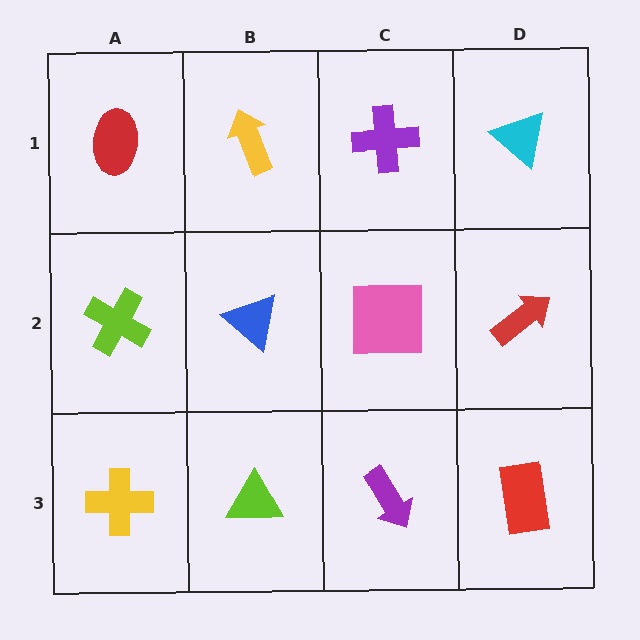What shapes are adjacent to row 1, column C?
A pink square (row 2, column C), a yellow arrow (row 1, column B), a cyan triangle (row 1, column D).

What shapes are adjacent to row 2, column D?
A cyan triangle (row 1, column D), a red rectangle (row 3, column D), a pink square (row 2, column C).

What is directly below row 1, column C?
A pink square.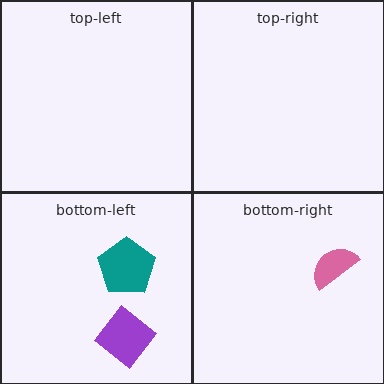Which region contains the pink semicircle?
The bottom-right region.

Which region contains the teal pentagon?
The bottom-left region.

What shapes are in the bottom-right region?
The pink semicircle.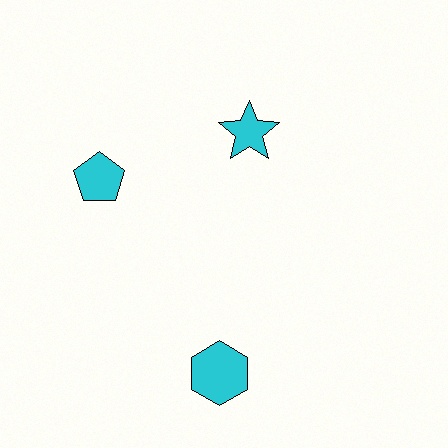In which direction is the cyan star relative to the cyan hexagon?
The cyan star is above the cyan hexagon.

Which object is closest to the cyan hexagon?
The cyan pentagon is closest to the cyan hexagon.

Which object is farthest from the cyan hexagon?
The cyan star is farthest from the cyan hexagon.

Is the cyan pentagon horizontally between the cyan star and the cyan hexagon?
No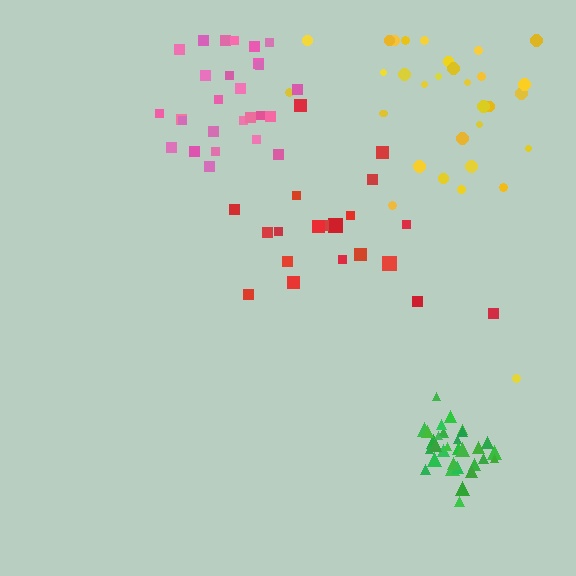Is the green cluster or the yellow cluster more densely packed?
Green.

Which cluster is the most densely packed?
Green.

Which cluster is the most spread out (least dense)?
Red.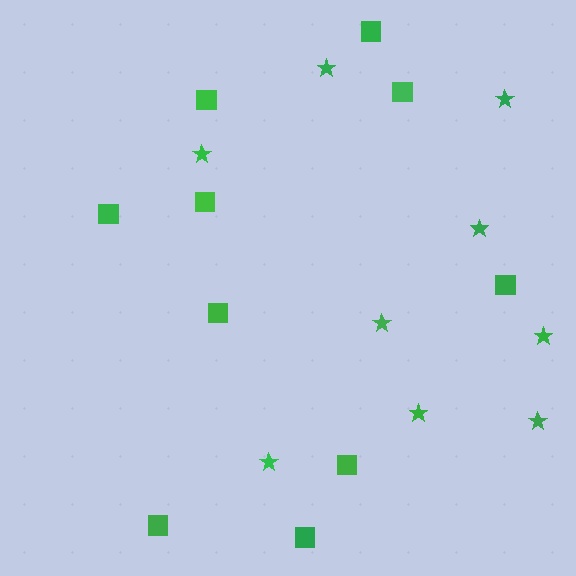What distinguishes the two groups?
There are 2 groups: one group of squares (10) and one group of stars (9).